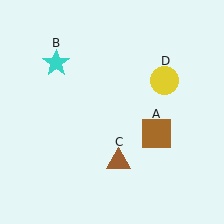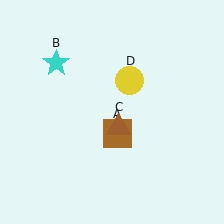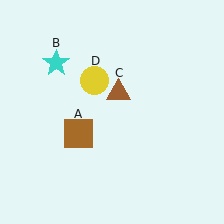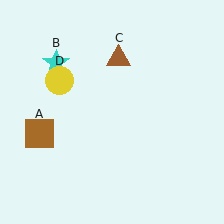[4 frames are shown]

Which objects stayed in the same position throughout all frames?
Cyan star (object B) remained stationary.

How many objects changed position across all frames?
3 objects changed position: brown square (object A), brown triangle (object C), yellow circle (object D).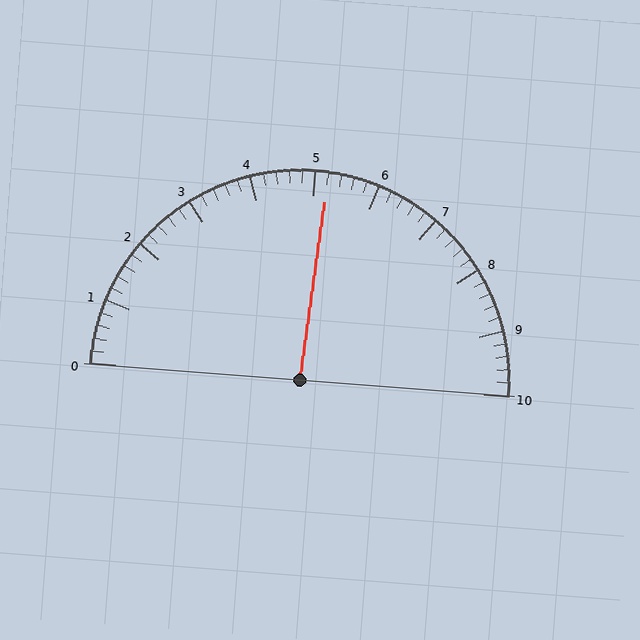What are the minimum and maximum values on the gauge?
The gauge ranges from 0 to 10.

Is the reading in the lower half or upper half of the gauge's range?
The reading is in the upper half of the range (0 to 10).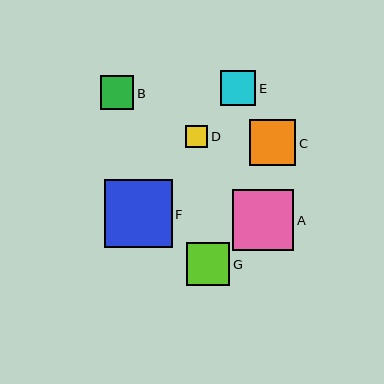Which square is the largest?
Square F is the largest with a size of approximately 68 pixels.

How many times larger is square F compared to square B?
Square F is approximately 2.0 times the size of square B.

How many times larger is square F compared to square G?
Square F is approximately 1.6 times the size of square G.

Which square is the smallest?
Square D is the smallest with a size of approximately 22 pixels.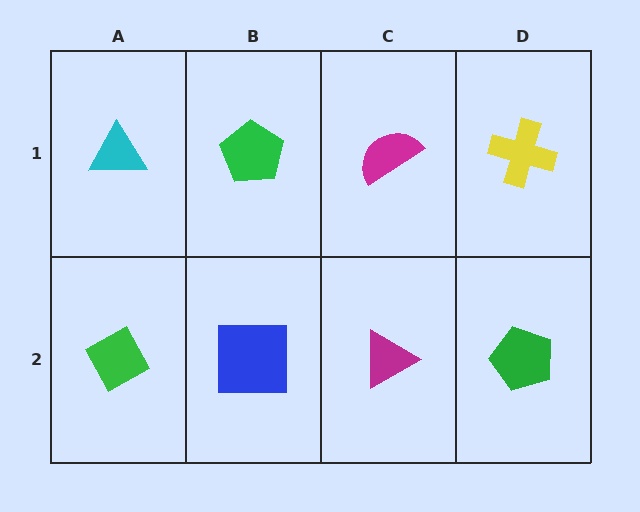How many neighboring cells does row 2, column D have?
2.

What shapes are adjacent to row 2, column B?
A green pentagon (row 1, column B), a green diamond (row 2, column A), a magenta triangle (row 2, column C).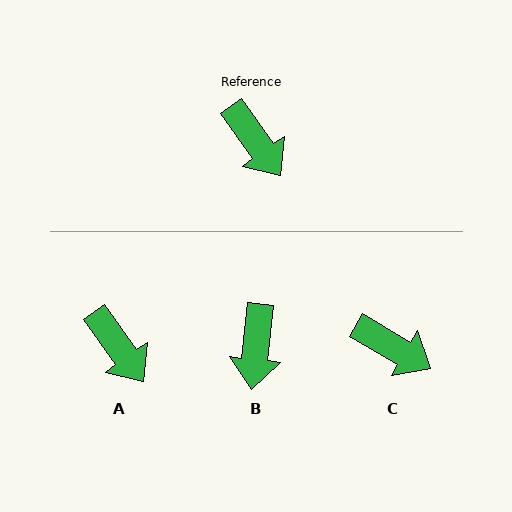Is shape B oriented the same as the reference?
No, it is off by about 41 degrees.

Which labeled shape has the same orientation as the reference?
A.